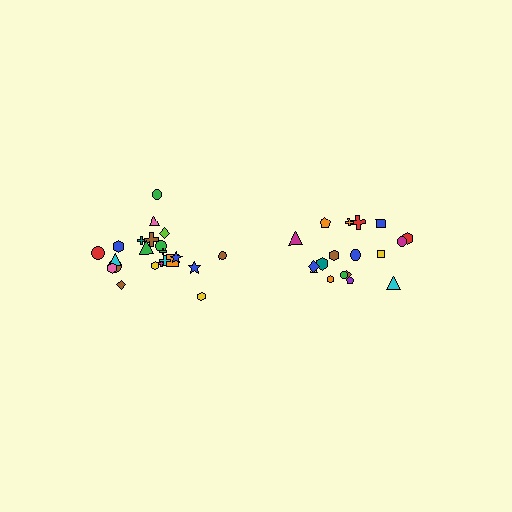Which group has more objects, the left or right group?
The left group.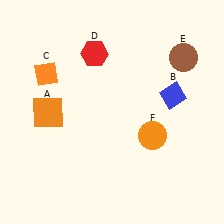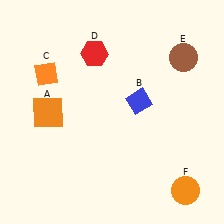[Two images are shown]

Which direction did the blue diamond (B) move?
The blue diamond (B) moved left.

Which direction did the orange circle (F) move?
The orange circle (F) moved down.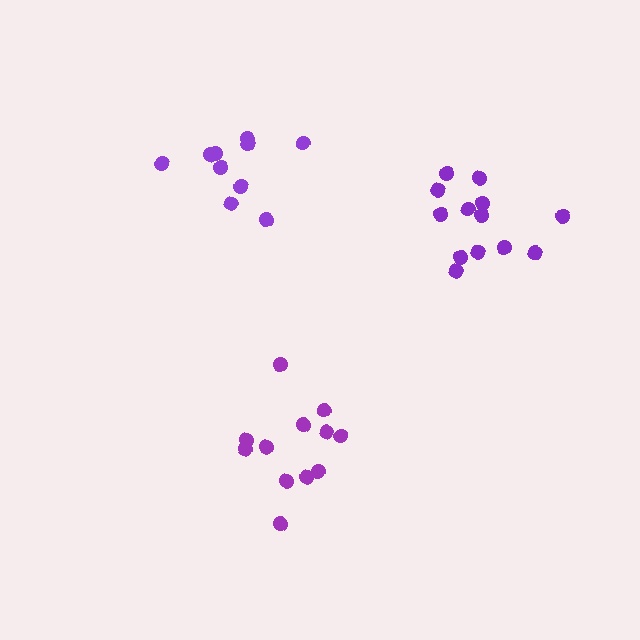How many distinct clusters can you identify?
There are 3 distinct clusters.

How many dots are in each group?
Group 1: 12 dots, Group 2: 10 dots, Group 3: 13 dots (35 total).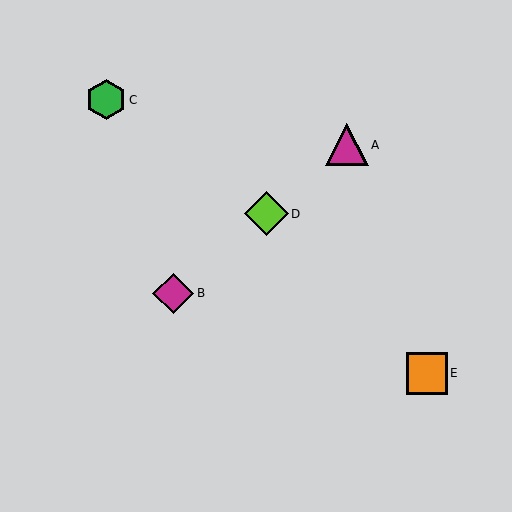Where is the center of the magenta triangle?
The center of the magenta triangle is at (347, 145).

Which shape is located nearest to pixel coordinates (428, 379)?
The orange square (labeled E) at (427, 373) is nearest to that location.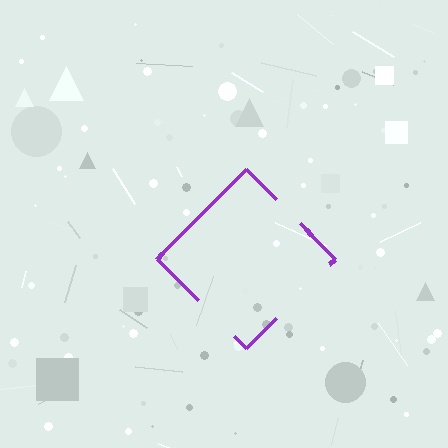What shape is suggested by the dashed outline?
The dashed outline suggests a diamond.